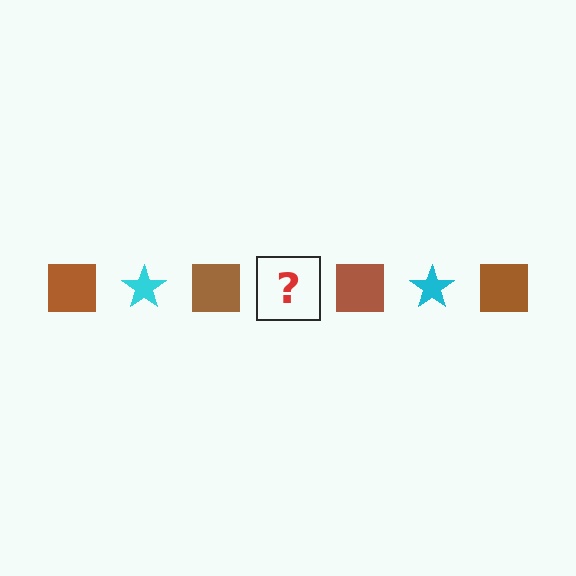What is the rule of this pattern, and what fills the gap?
The rule is that the pattern alternates between brown square and cyan star. The gap should be filled with a cyan star.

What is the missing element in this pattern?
The missing element is a cyan star.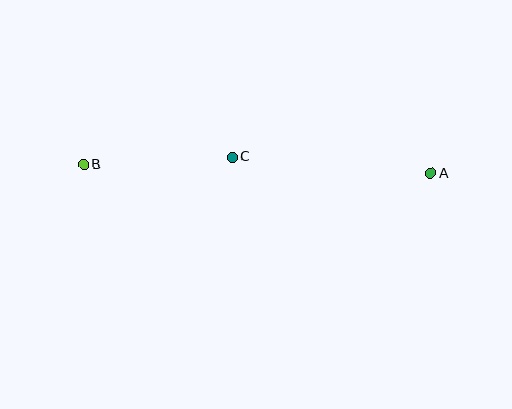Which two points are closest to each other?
Points B and C are closest to each other.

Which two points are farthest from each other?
Points A and B are farthest from each other.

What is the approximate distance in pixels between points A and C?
The distance between A and C is approximately 199 pixels.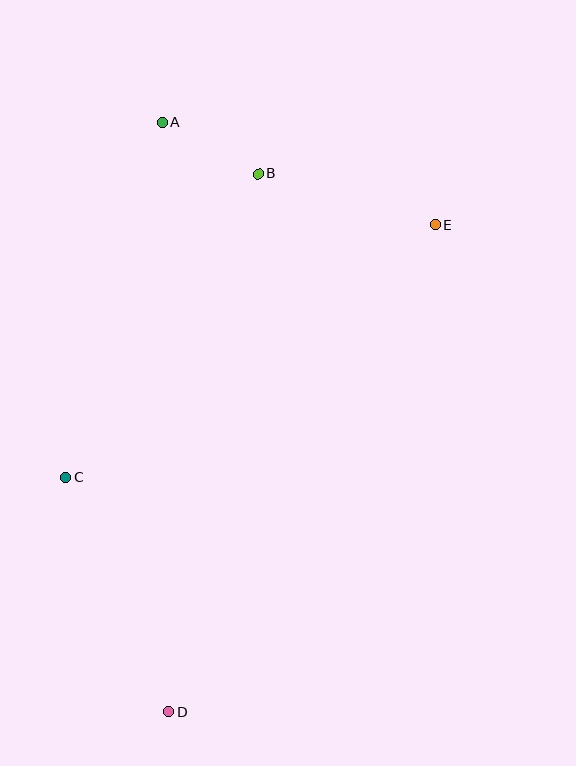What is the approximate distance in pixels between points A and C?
The distance between A and C is approximately 368 pixels.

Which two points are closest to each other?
Points A and B are closest to each other.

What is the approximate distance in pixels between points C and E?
The distance between C and E is approximately 448 pixels.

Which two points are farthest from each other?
Points A and D are farthest from each other.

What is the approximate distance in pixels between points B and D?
The distance between B and D is approximately 546 pixels.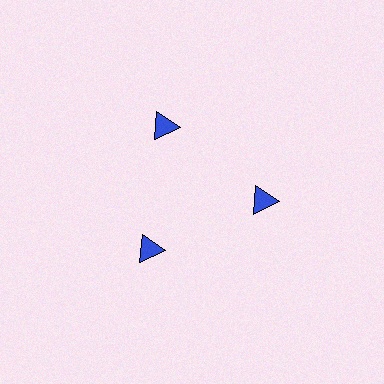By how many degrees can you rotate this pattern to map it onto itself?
The pattern maps onto itself every 120 degrees of rotation.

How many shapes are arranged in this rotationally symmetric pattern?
There are 3 shapes, arranged in 3 groups of 1.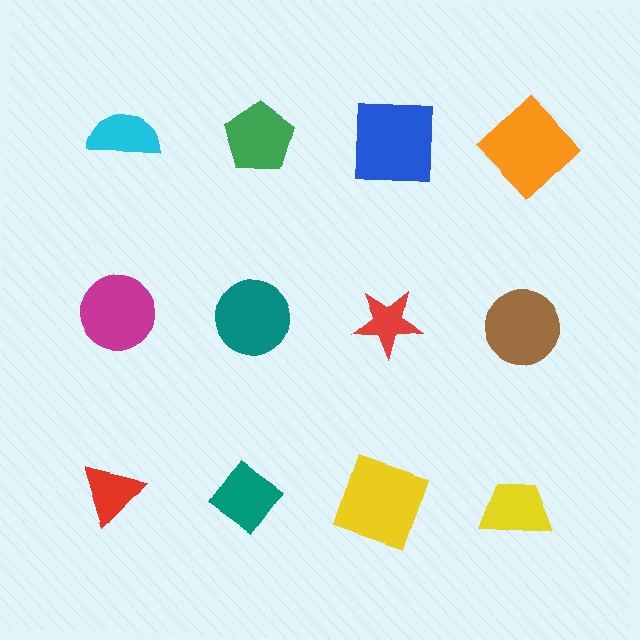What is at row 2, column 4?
A brown circle.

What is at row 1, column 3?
A blue square.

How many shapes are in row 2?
4 shapes.